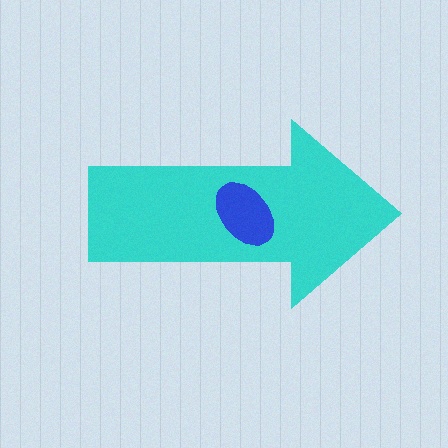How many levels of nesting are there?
2.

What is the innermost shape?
The blue ellipse.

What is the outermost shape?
The cyan arrow.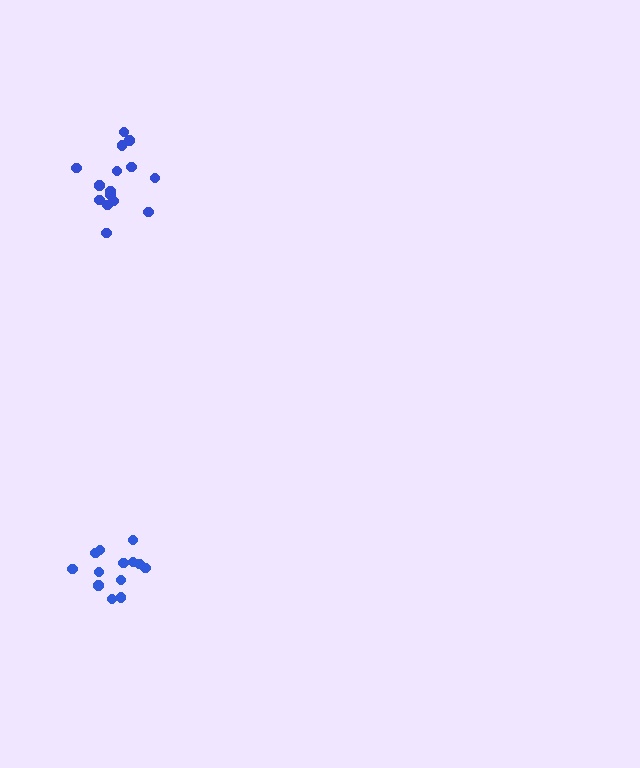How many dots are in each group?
Group 1: 15 dots, Group 2: 13 dots (28 total).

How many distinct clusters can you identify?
There are 2 distinct clusters.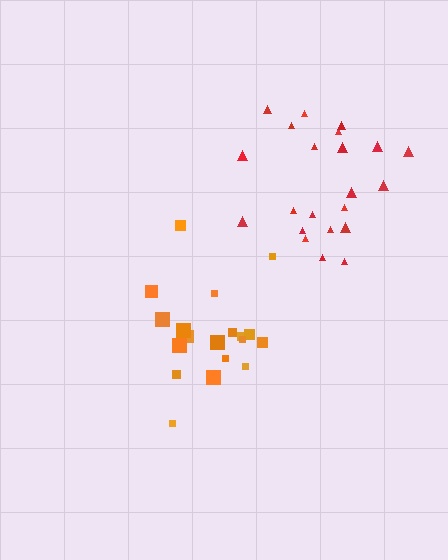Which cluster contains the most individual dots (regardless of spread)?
Red (22).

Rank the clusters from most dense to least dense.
orange, red.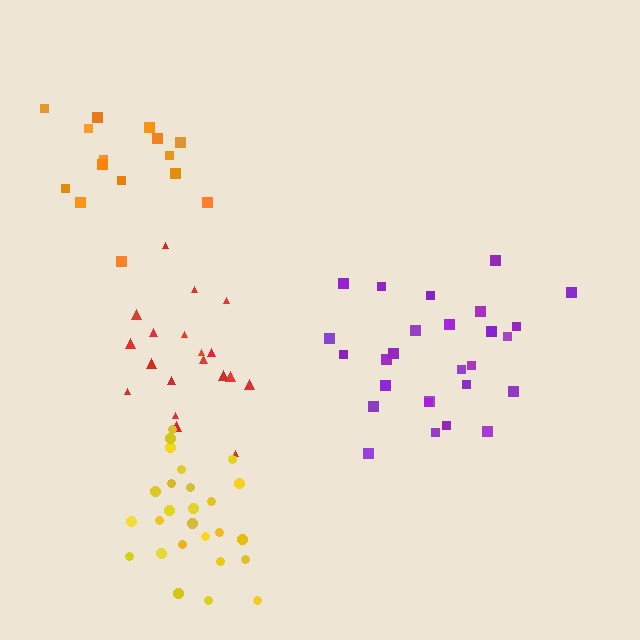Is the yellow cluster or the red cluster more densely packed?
Yellow.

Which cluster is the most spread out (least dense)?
Purple.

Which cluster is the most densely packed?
Yellow.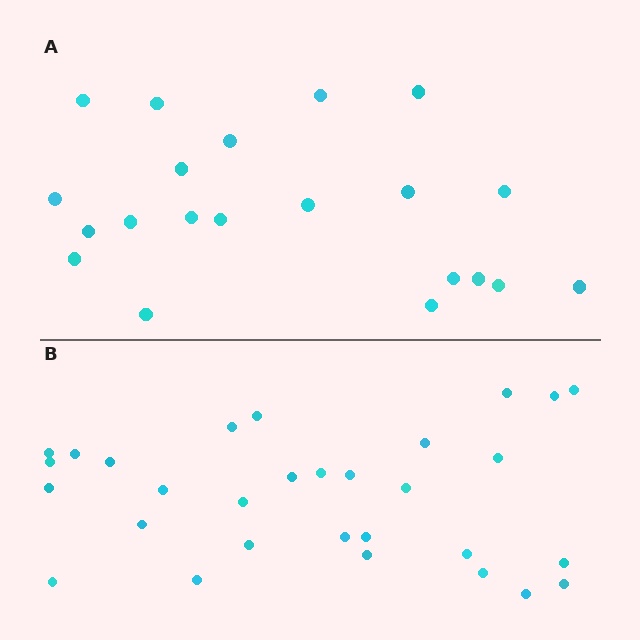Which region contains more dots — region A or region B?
Region B (the bottom region) has more dots.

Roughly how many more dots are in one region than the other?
Region B has roughly 8 or so more dots than region A.